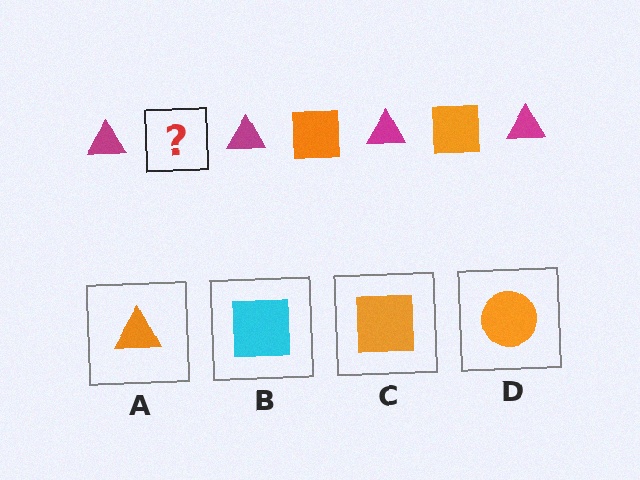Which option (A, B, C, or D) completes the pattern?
C.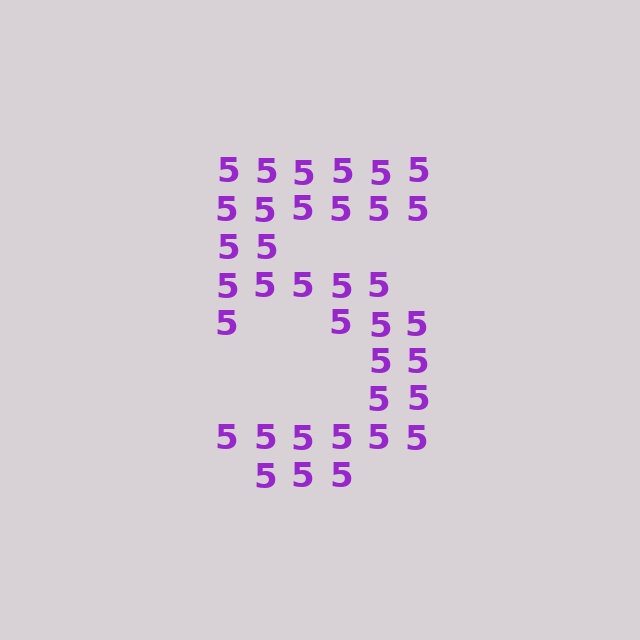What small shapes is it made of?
It is made of small digit 5's.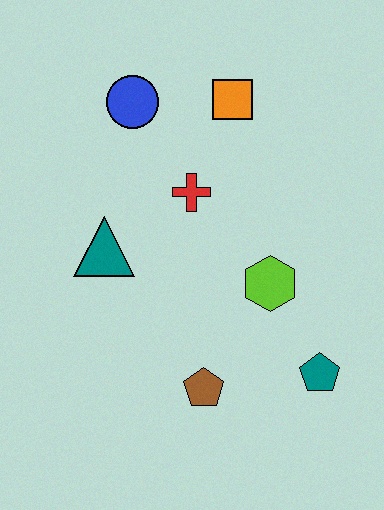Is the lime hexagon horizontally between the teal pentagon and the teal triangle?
Yes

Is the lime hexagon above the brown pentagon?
Yes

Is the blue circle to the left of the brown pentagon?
Yes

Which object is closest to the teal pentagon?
The lime hexagon is closest to the teal pentagon.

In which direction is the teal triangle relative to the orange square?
The teal triangle is below the orange square.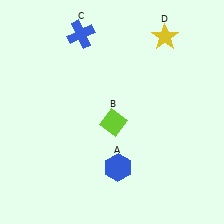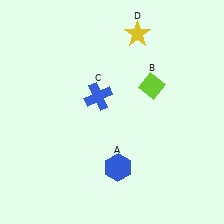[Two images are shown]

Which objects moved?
The objects that moved are: the lime diamond (B), the blue cross (C), the yellow star (D).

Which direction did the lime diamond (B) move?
The lime diamond (B) moved right.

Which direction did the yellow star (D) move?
The yellow star (D) moved left.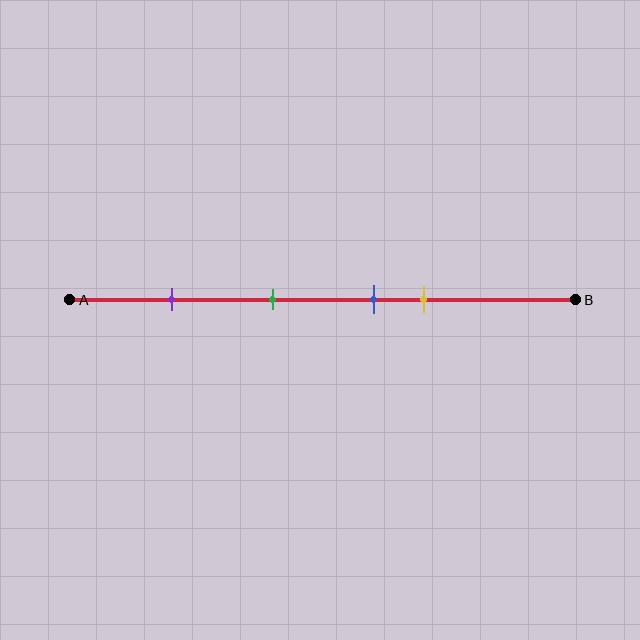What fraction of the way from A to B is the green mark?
The green mark is approximately 40% (0.4) of the way from A to B.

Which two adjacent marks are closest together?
The blue and yellow marks are the closest adjacent pair.